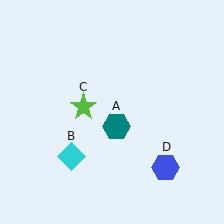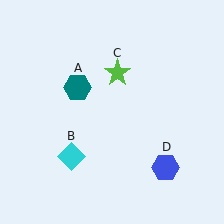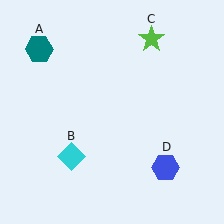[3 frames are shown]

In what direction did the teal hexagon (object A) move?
The teal hexagon (object A) moved up and to the left.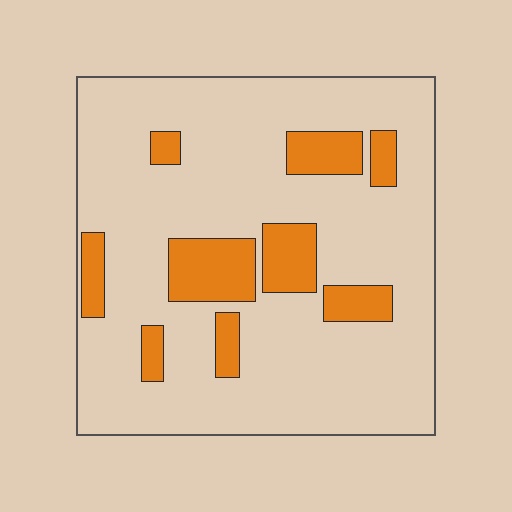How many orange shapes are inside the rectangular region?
9.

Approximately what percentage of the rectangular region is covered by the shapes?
Approximately 20%.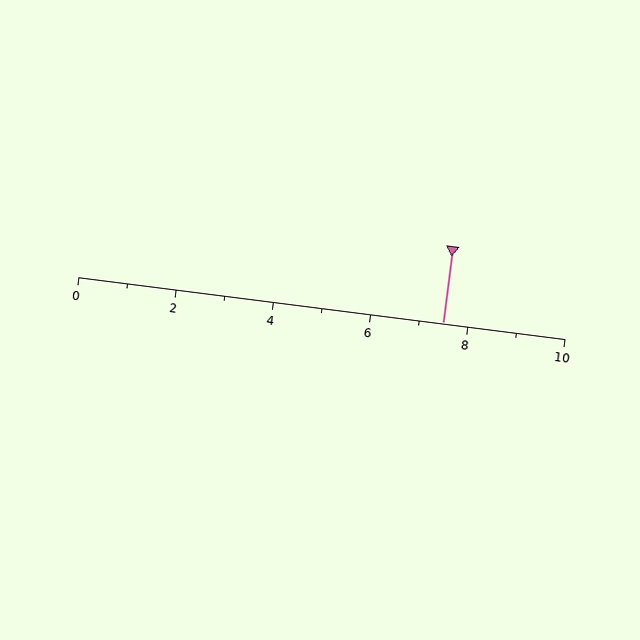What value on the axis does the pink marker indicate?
The marker indicates approximately 7.5.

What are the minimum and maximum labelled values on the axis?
The axis runs from 0 to 10.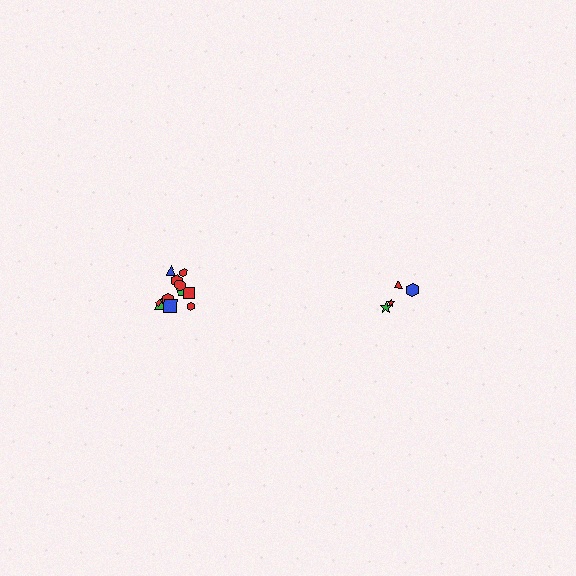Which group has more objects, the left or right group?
The left group.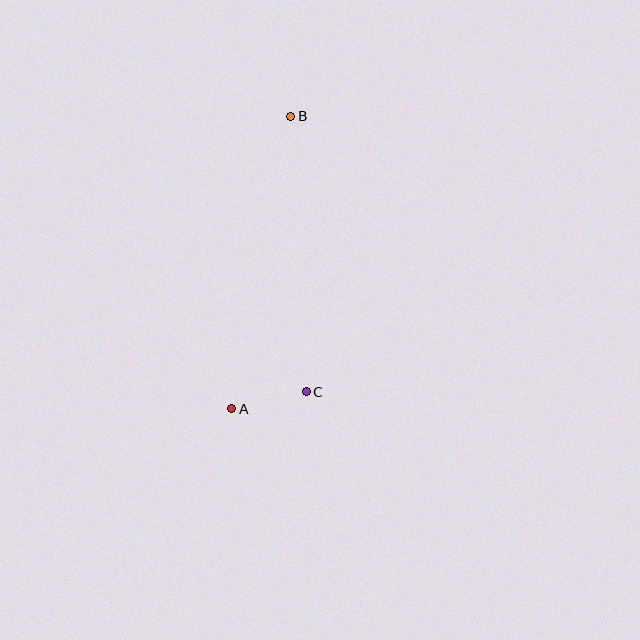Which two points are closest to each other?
Points A and C are closest to each other.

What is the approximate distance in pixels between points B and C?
The distance between B and C is approximately 276 pixels.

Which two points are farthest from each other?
Points A and B are farthest from each other.